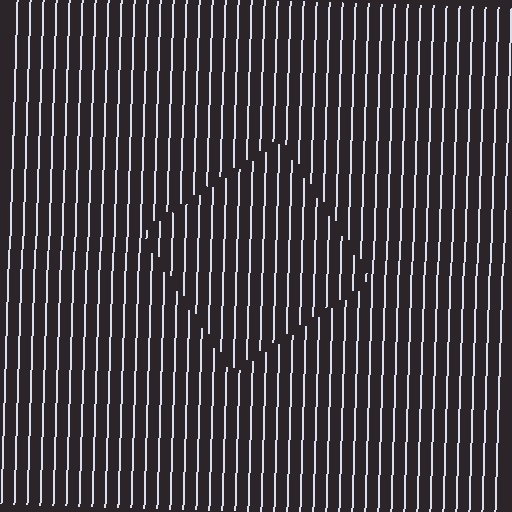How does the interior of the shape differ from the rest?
The interior of the shape contains the same grating, shifted by half a period — the contour is defined by the phase discontinuity where line-ends from the inner and outer gratings abut.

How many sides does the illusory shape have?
4 sides — the line-ends trace a square.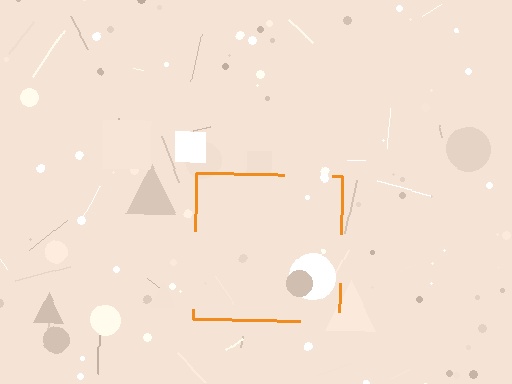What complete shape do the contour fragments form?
The contour fragments form a square.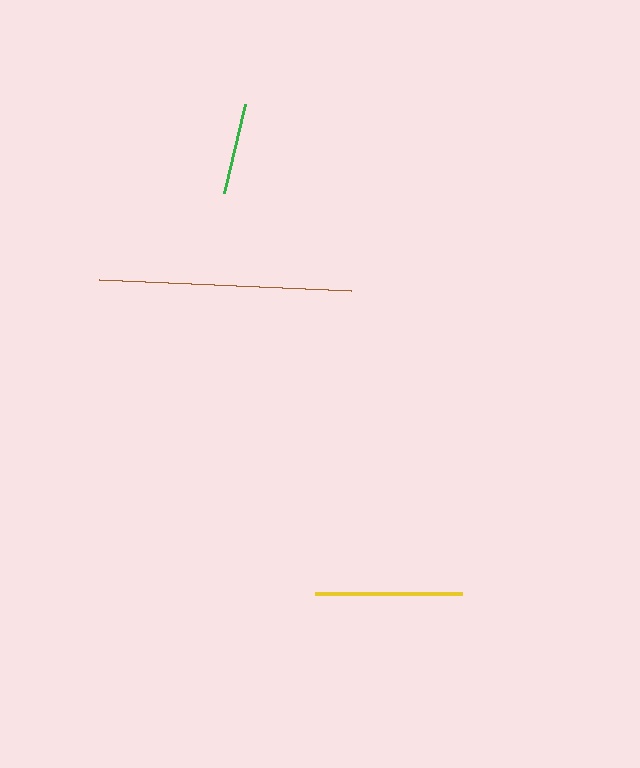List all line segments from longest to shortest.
From longest to shortest: brown, yellow, green.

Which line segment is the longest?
The brown line is the longest at approximately 252 pixels.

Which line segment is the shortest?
The green line is the shortest at approximately 91 pixels.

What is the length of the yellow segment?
The yellow segment is approximately 146 pixels long.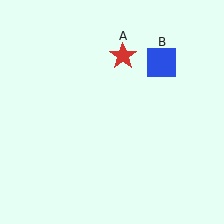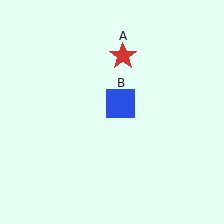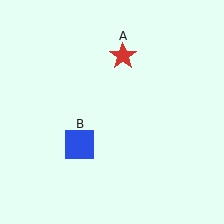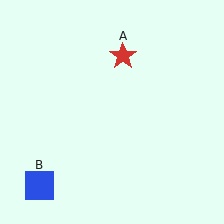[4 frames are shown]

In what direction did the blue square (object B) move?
The blue square (object B) moved down and to the left.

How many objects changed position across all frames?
1 object changed position: blue square (object B).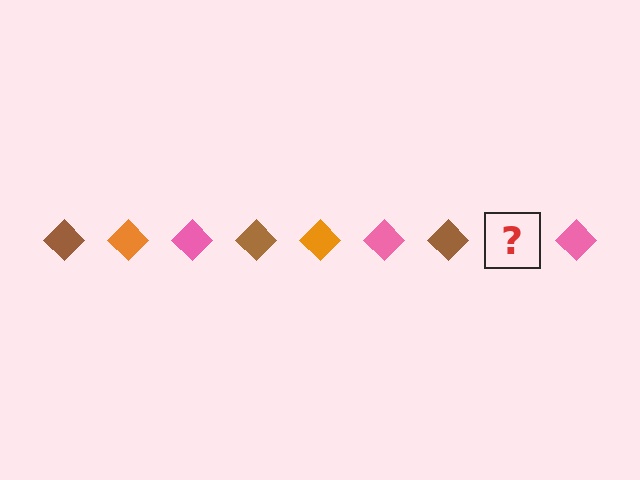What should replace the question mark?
The question mark should be replaced with an orange diamond.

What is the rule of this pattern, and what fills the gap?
The rule is that the pattern cycles through brown, orange, pink diamonds. The gap should be filled with an orange diamond.